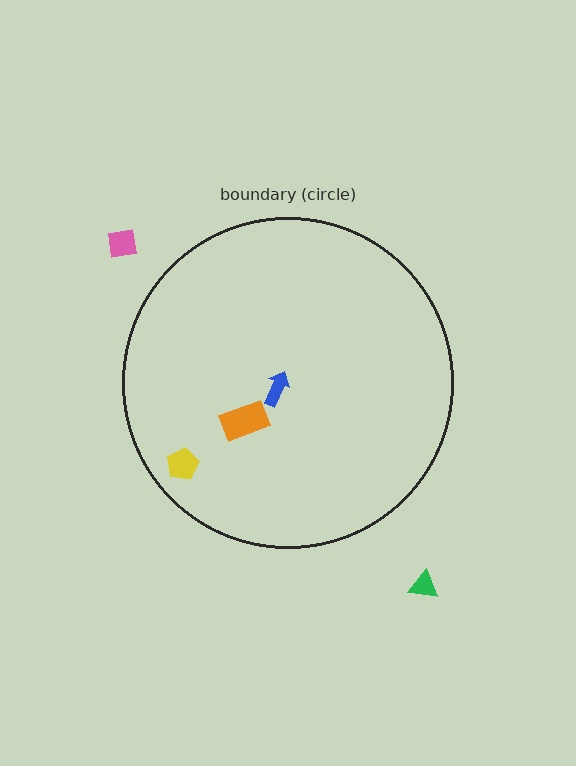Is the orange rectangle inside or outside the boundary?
Inside.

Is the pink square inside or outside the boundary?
Outside.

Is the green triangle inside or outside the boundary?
Outside.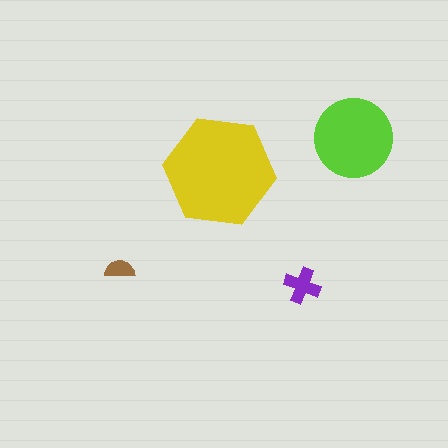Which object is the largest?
The yellow hexagon.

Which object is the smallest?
The brown semicircle.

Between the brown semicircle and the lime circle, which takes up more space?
The lime circle.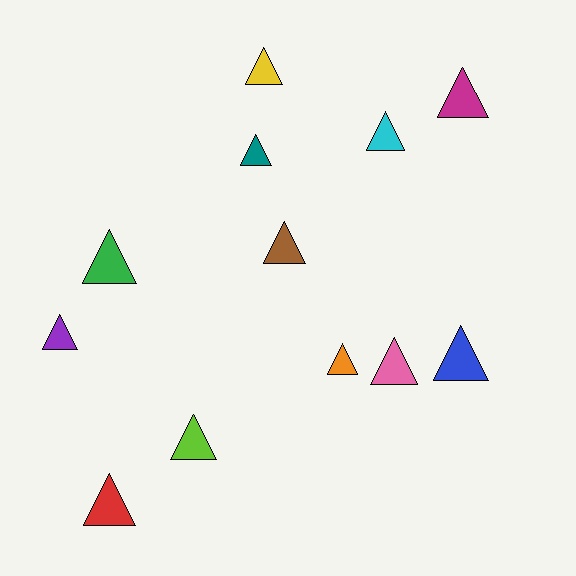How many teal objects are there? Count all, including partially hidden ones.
There is 1 teal object.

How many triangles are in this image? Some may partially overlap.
There are 12 triangles.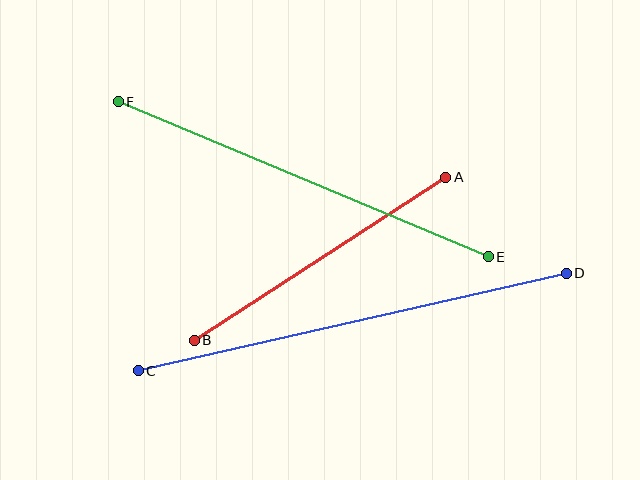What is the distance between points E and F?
The distance is approximately 401 pixels.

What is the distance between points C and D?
The distance is approximately 439 pixels.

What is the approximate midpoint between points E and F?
The midpoint is at approximately (303, 179) pixels.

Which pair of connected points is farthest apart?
Points C and D are farthest apart.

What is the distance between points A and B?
The distance is approximately 300 pixels.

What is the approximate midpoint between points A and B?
The midpoint is at approximately (320, 259) pixels.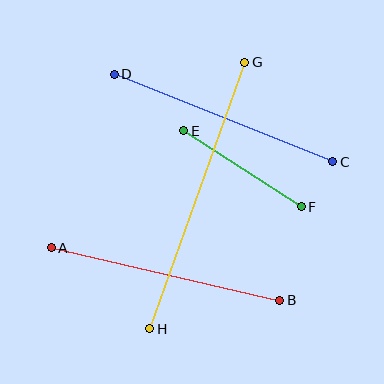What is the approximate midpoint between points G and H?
The midpoint is at approximately (197, 196) pixels.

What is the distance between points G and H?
The distance is approximately 283 pixels.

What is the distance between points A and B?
The distance is approximately 234 pixels.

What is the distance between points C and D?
The distance is approximately 235 pixels.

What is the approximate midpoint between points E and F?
The midpoint is at approximately (243, 169) pixels.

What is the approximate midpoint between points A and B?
The midpoint is at approximately (165, 274) pixels.